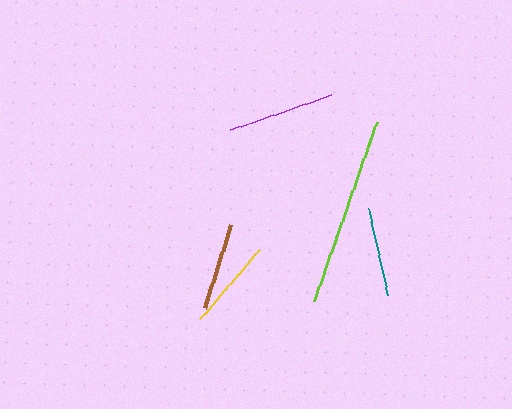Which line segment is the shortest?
The brown line is the shortest at approximately 87 pixels.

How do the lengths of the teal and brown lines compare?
The teal and brown lines are approximately the same length.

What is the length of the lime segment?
The lime segment is approximately 189 pixels long.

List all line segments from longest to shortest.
From longest to shortest: lime, purple, yellow, teal, brown.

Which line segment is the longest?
The lime line is the longest at approximately 189 pixels.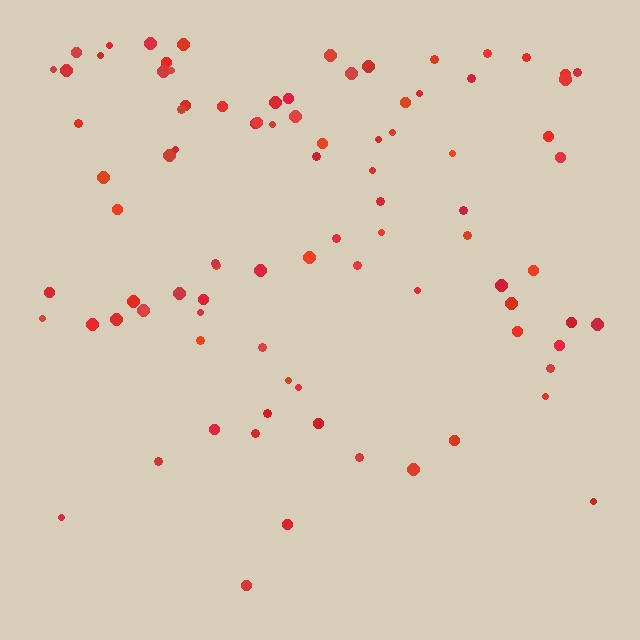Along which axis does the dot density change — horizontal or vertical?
Vertical.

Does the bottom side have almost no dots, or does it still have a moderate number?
Still a moderate number, just noticeably fewer than the top.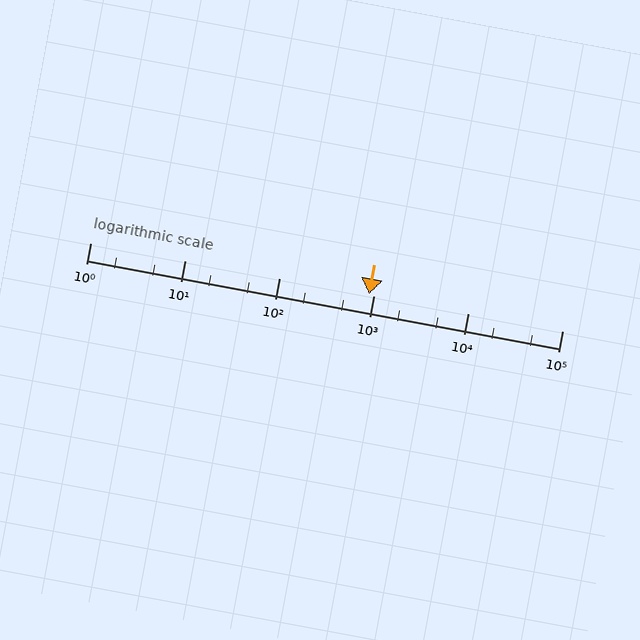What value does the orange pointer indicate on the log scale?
The pointer indicates approximately 890.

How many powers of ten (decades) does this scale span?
The scale spans 5 decades, from 1 to 100000.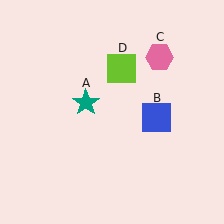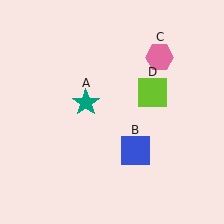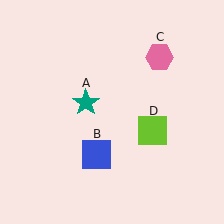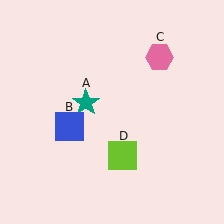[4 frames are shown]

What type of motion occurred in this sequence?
The blue square (object B), lime square (object D) rotated clockwise around the center of the scene.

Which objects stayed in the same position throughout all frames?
Teal star (object A) and pink hexagon (object C) remained stationary.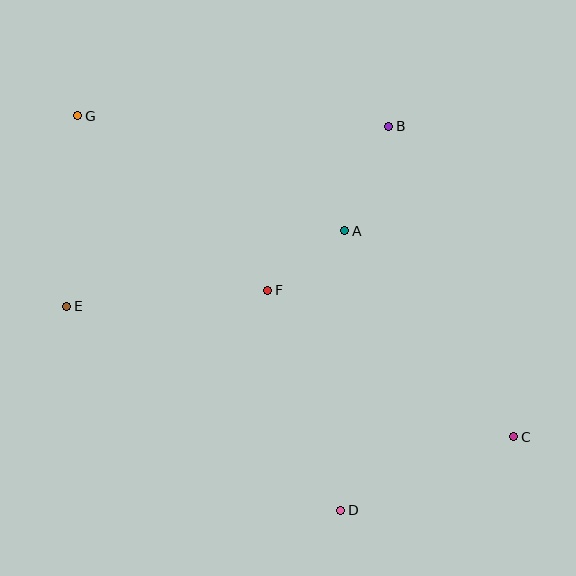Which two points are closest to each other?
Points A and F are closest to each other.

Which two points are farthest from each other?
Points C and G are farthest from each other.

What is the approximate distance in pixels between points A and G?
The distance between A and G is approximately 291 pixels.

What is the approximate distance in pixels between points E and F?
The distance between E and F is approximately 202 pixels.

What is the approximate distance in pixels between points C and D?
The distance between C and D is approximately 188 pixels.